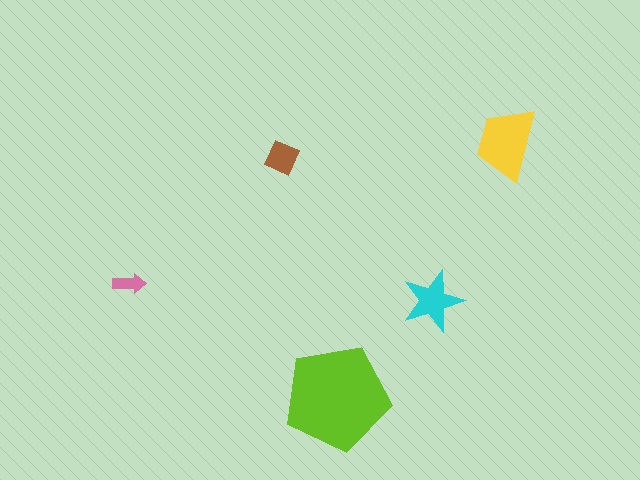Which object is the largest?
The lime pentagon.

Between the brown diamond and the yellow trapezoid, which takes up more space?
The yellow trapezoid.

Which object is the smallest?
The pink arrow.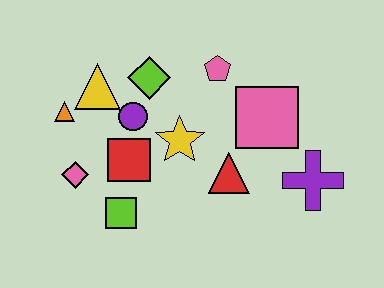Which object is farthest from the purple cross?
The orange triangle is farthest from the purple cross.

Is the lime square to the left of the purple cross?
Yes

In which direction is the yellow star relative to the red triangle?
The yellow star is to the left of the red triangle.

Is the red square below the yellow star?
Yes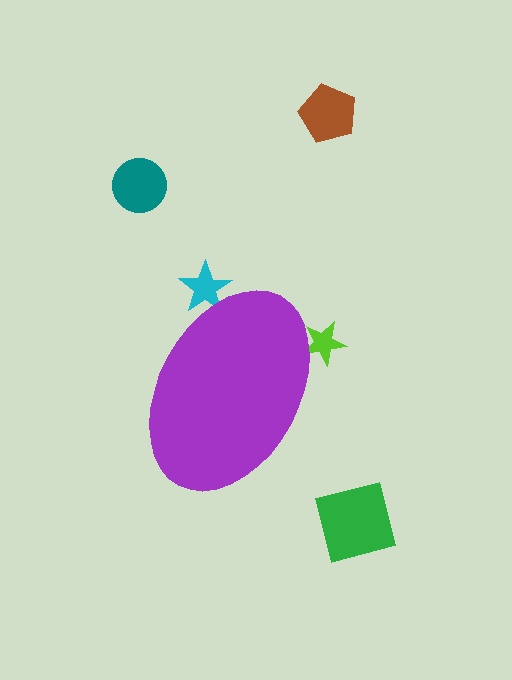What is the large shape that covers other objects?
A purple ellipse.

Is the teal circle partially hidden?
No, the teal circle is fully visible.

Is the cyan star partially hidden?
Yes, the cyan star is partially hidden behind the purple ellipse.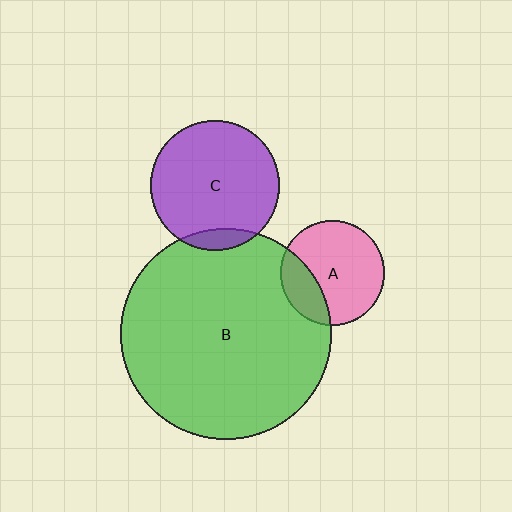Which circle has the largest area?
Circle B (green).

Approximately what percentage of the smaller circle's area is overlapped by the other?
Approximately 10%.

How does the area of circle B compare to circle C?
Approximately 2.7 times.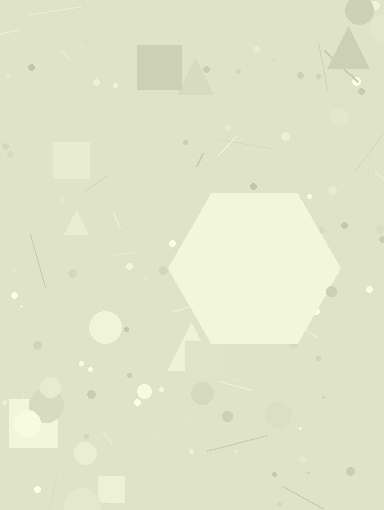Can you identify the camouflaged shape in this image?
The camouflaged shape is a hexagon.